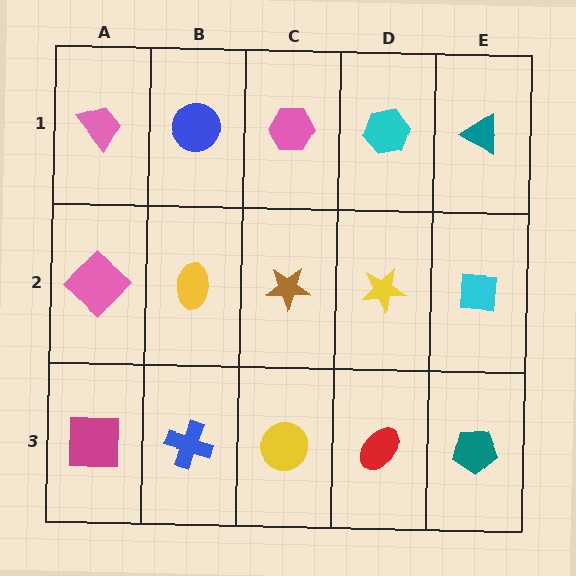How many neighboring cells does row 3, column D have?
3.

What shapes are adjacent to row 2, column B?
A blue circle (row 1, column B), a blue cross (row 3, column B), a pink diamond (row 2, column A), a brown star (row 2, column C).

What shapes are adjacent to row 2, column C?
A pink hexagon (row 1, column C), a yellow circle (row 3, column C), a yellow ellipse (row 2, column B), a yellow star (row 2, column D).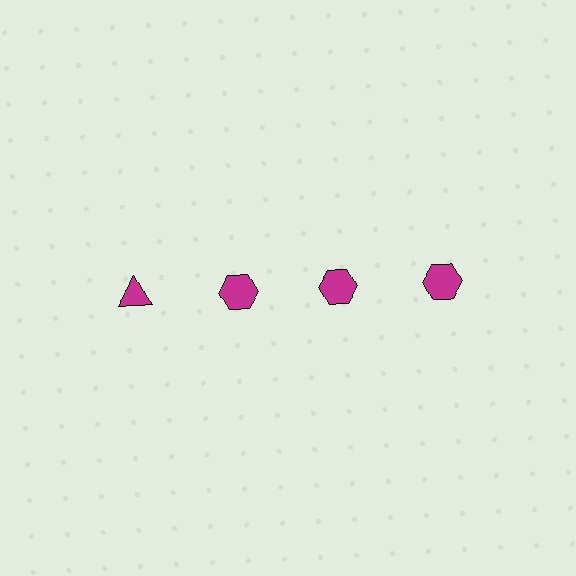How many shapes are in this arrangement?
There are 4 shapes arranged in a grid pattern.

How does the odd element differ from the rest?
It has a different shape: triangle instead of hexagon.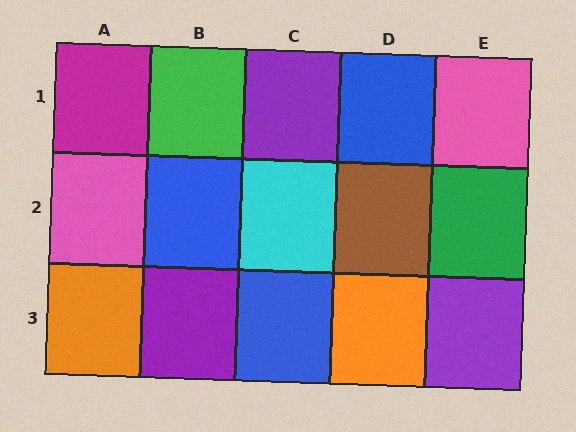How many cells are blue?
3 cells are blue.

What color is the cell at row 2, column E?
Green.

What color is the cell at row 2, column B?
Blue.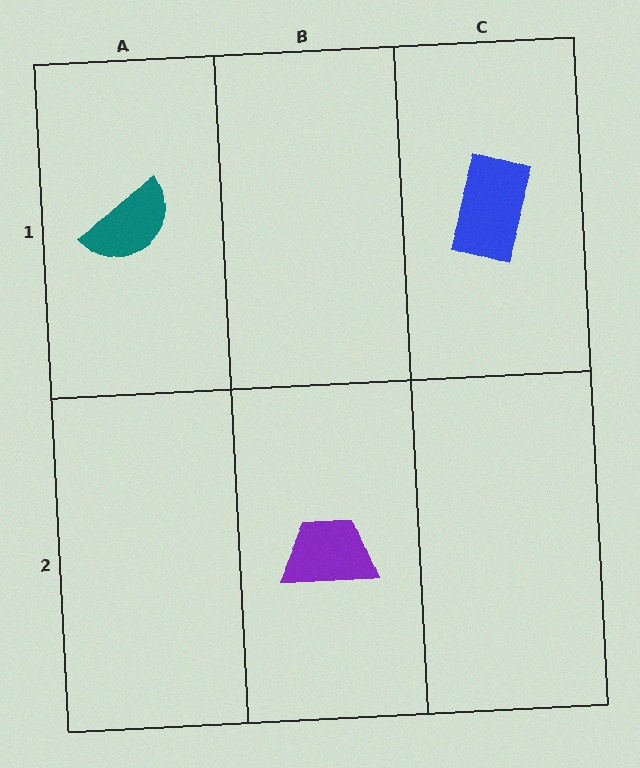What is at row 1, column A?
A teal semicircle.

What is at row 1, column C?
A blue rectangle.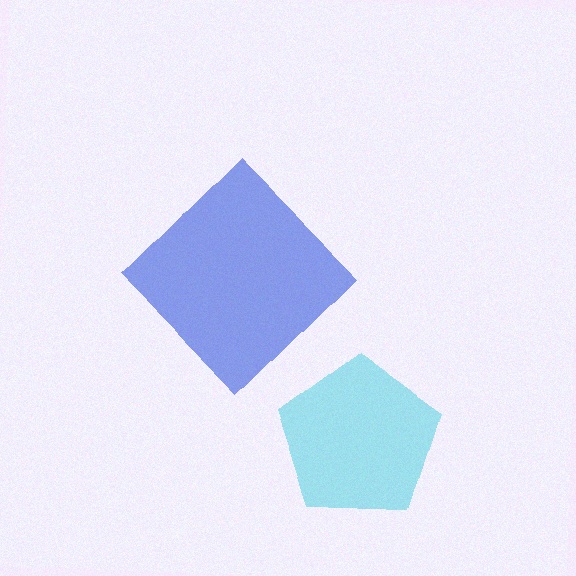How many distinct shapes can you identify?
There are 2 distinct shapes: a blue diamond, a cyan pentagon.